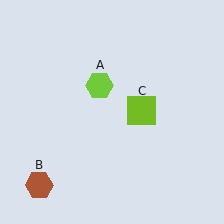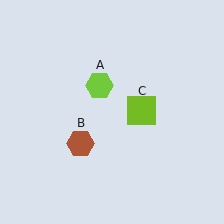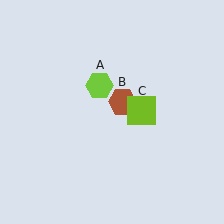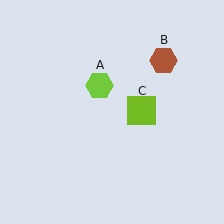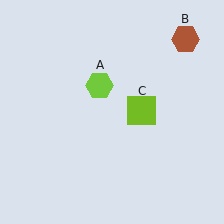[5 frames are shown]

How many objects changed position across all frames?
1 object changed position: brown hexagon (object B).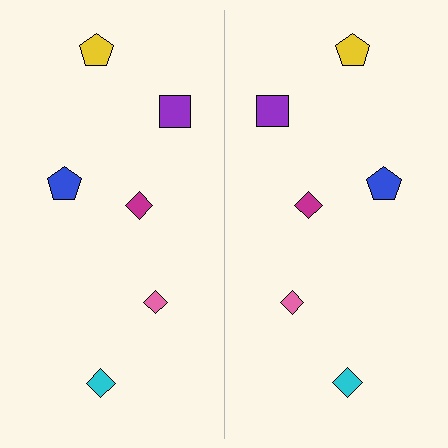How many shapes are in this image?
There are 12 shapes in this image.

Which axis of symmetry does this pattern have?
The pattern has a vertical axis of symmetry running through the center of the image.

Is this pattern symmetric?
Yes, this pattern has bilateral (reflection) symmetry.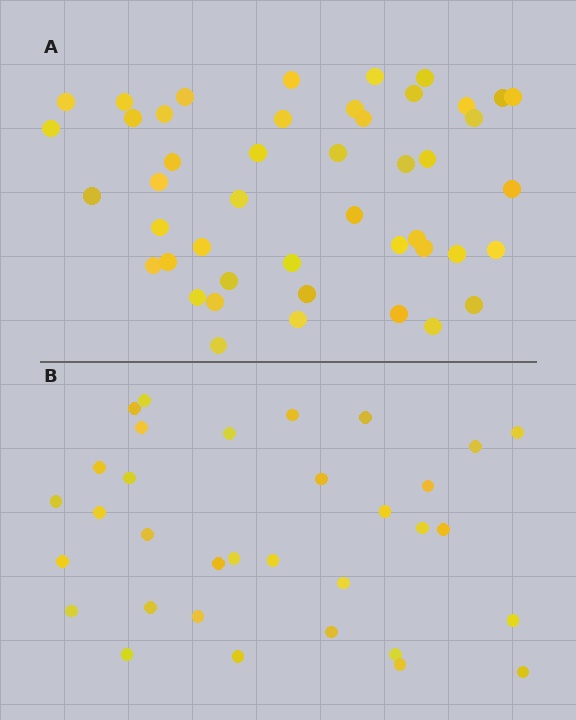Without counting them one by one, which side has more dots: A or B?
Region A (the top region) has more dots.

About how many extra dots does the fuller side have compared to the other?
Region A has approximately 15 more dots than region B.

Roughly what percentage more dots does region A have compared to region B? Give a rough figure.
About 40% more.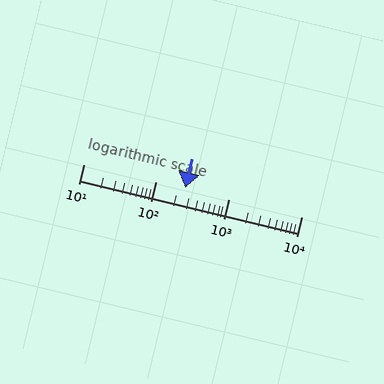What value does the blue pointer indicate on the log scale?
The pointer indicates approximately 250.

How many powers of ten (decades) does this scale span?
The scale spans 3 decades, from 10 to 10000.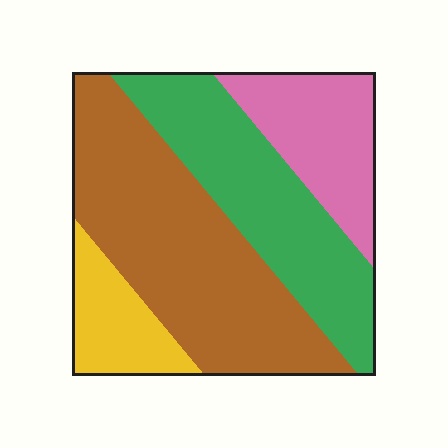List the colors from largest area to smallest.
From largest to smallest: brown, green, pink, yellow.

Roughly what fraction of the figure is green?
Green covers around 30% of the figure.